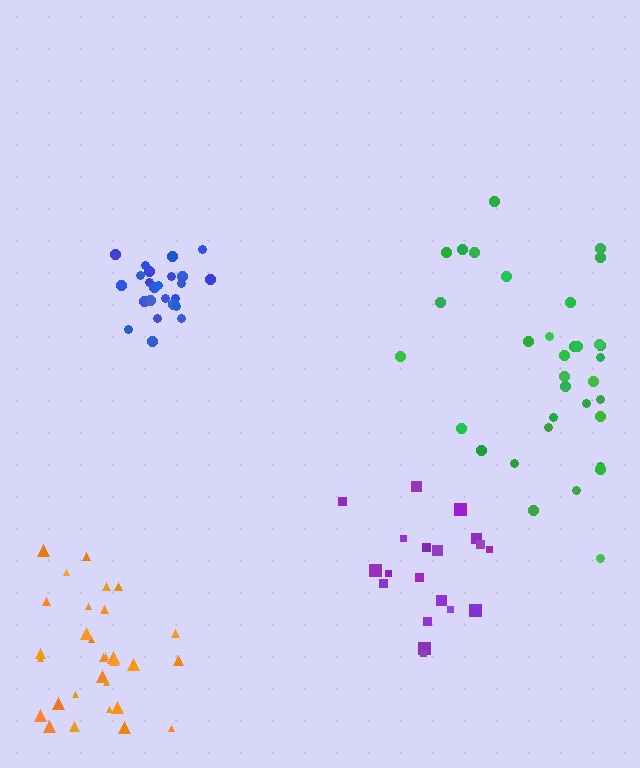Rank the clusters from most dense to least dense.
blue, orange, purple, green.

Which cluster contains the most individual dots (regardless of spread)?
Green (34).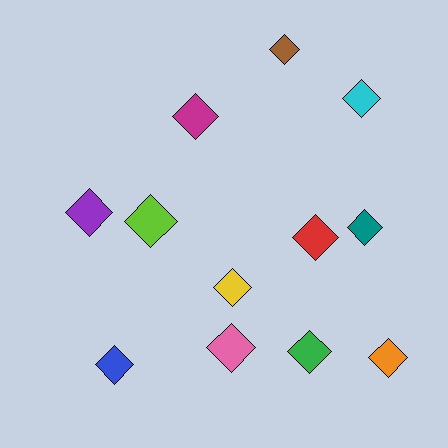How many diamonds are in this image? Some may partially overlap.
There are 12 diamonds.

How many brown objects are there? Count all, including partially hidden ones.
There is 1 brown object.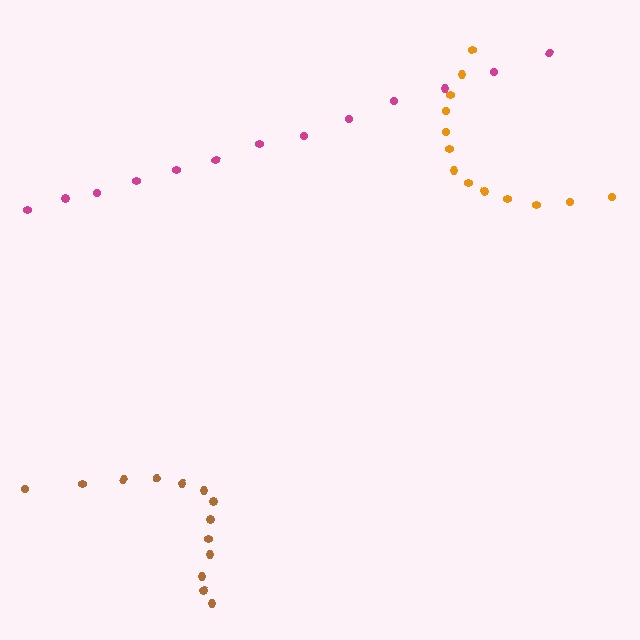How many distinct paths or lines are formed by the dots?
There are 3 distinct paths.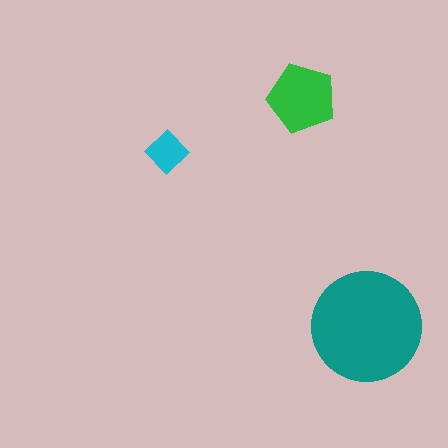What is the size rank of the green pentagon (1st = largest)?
2nd.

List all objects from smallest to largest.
The cyan diamond, the green pentagon, the teal circle.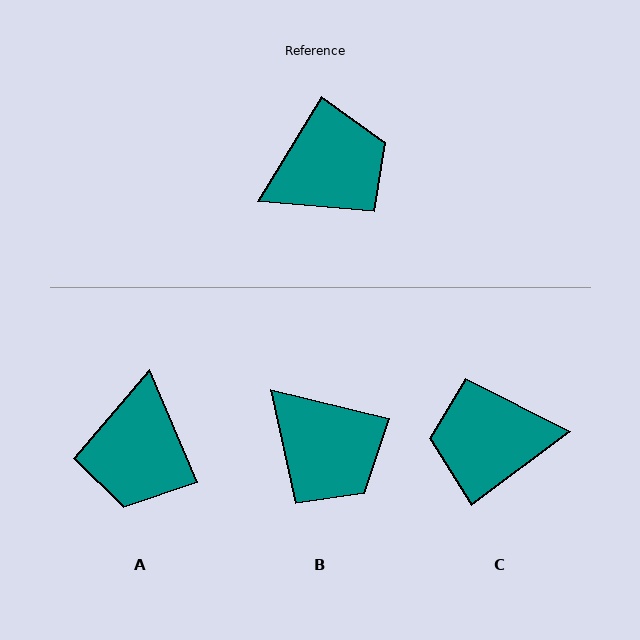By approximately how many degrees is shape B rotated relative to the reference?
Approximately 73 degrees clockwise.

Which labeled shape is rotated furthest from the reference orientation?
C, about 158 degrees away.